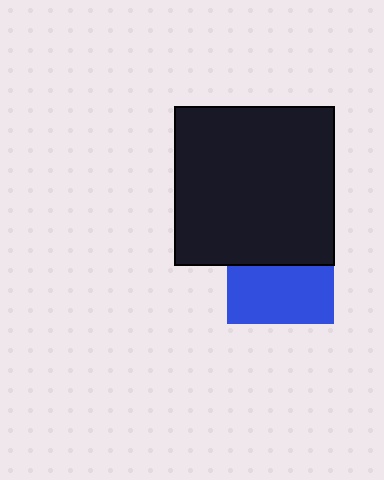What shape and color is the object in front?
The object in front is a black square.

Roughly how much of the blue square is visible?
About half of it is visible (roughly 55%).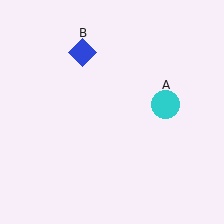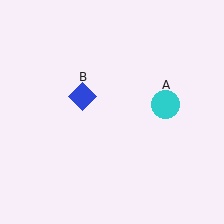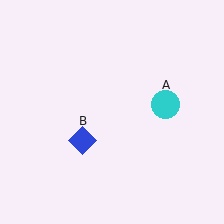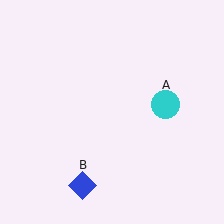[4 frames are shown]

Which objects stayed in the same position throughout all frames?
Cyan circle (object A) remained stationary.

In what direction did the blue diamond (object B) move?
The blue diamond (object B) moved down.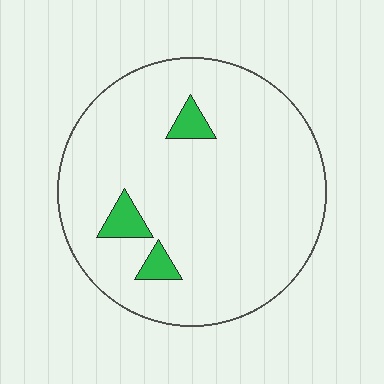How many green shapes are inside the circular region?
3.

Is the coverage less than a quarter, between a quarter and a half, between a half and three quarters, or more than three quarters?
Less than a quarter.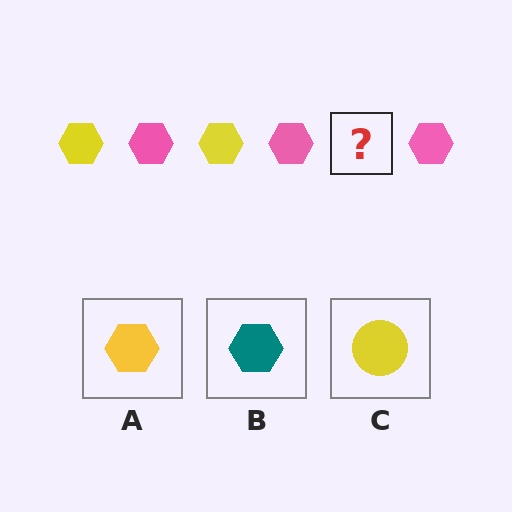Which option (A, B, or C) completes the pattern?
A.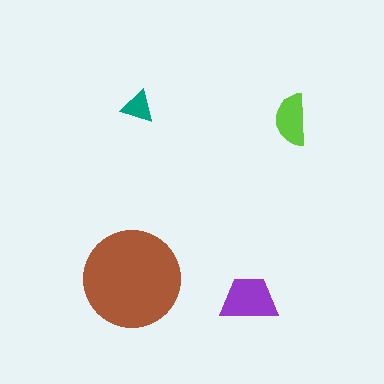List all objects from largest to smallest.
The brown circle, the purple trapezoid, the lime semicircle, the teal triangle.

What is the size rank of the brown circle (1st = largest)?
1st.